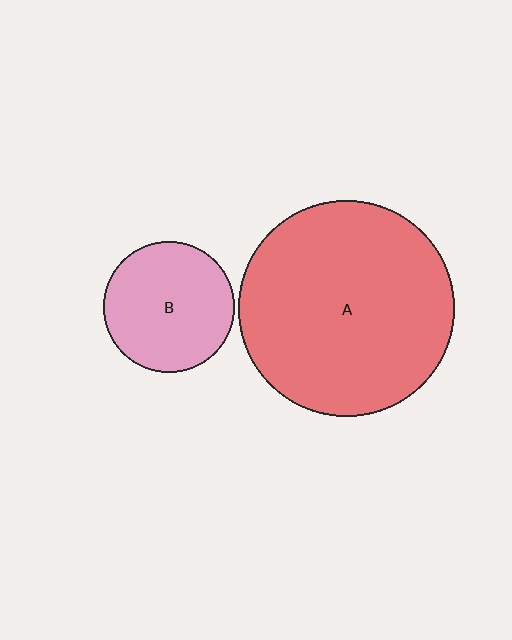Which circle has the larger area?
Circle A (red).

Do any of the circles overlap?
No, none of the circles overlap.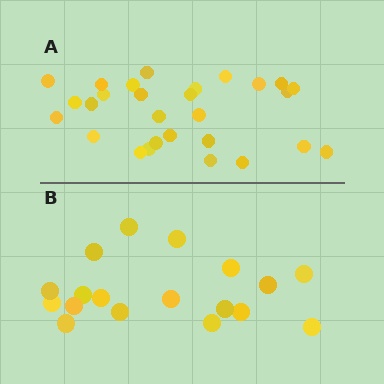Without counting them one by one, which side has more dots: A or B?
Region A (the top region) has more dots.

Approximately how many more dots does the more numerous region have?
Region A has roughly 10 or so more dots than region B.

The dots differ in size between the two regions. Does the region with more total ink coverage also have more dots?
No. Region B has more total ink coverage because its dots are larger, but region A actually contains more individual dots. Total area can be misleading — the number of items is what matters here.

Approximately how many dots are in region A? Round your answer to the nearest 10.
About 30 dots. (The exact count is 28, which rounds to 30.)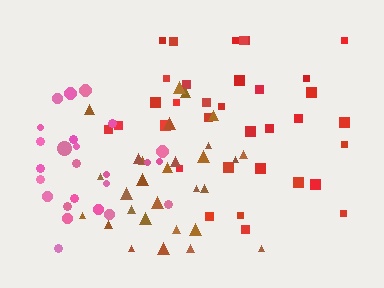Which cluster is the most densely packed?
Brown.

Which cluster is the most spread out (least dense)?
Red.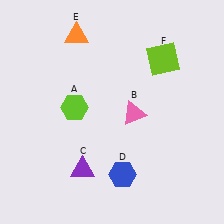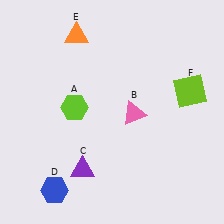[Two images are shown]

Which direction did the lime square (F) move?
The lime square (F) moved down.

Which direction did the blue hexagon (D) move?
The blue hexagon (D) moved left.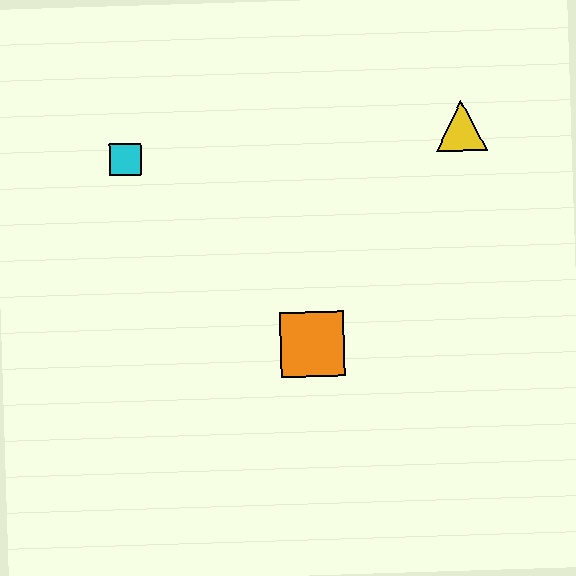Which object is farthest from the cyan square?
The yellow triangle is farthest from the cyan square.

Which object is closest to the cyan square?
The orange square is closest to the cyan square.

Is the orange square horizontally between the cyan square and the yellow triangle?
Yes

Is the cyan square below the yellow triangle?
Yes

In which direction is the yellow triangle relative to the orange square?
The yellow triangle is above the orange square.